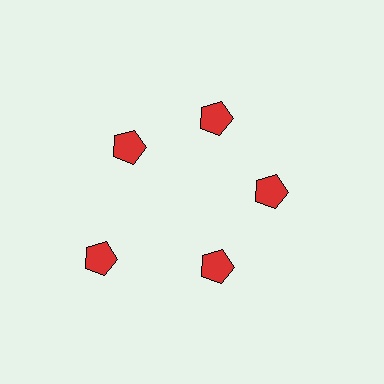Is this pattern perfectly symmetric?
No. The 5 red pentagons are arranged in a ring, but one element near the 8 o'clock position is pushed outward from the center, breaking the 5-fold rotational symmetry.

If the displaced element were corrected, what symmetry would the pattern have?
It would have 5-fold rotational symmetry — the pattern would map onto itself every 72 degrees.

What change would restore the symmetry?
The symmetry would be restored by moving it inward, back onto the ring so that all 5 pentagons sit at equal angles and equal distance from the center.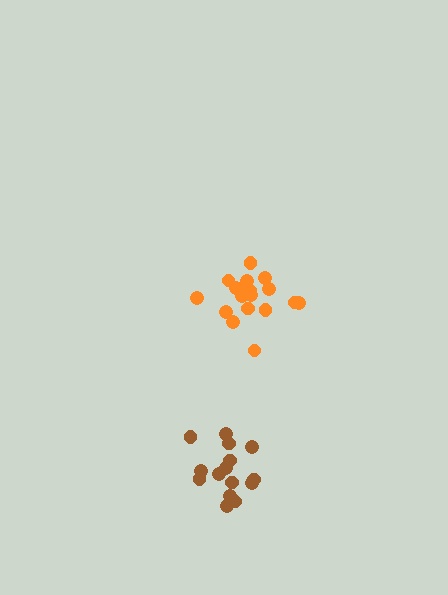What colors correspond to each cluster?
The clusters are colored: brown, orange.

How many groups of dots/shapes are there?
There are 2 groups.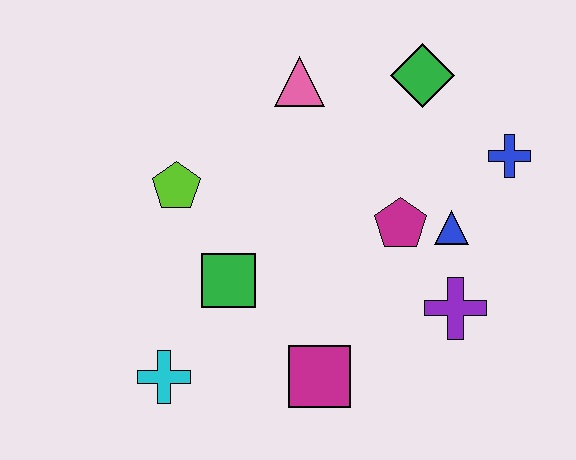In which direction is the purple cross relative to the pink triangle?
The purple cross is below the pink triangle.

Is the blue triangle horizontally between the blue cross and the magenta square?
Yes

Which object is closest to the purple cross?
The blue triangle is closest to the purple cross.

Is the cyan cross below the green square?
Yes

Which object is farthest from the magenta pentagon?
The cyan cross is farthest from the magenta pentagon.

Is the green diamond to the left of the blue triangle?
Yes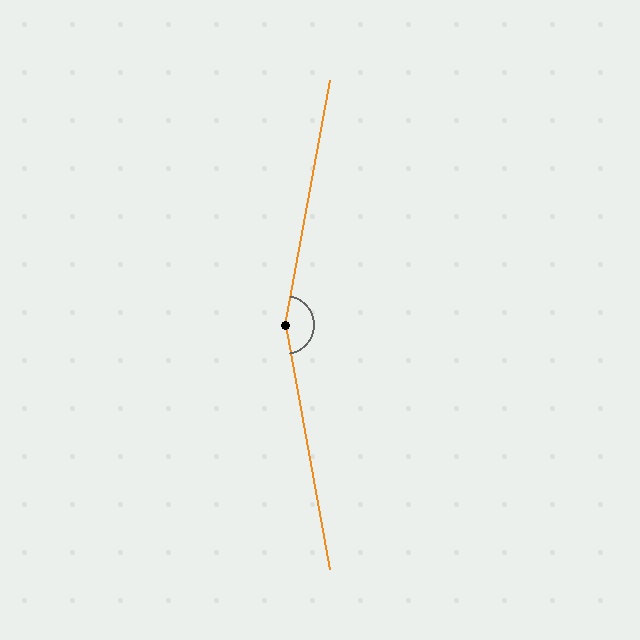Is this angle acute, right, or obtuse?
It is obtuse.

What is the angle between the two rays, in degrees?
Approximately 159 degrees.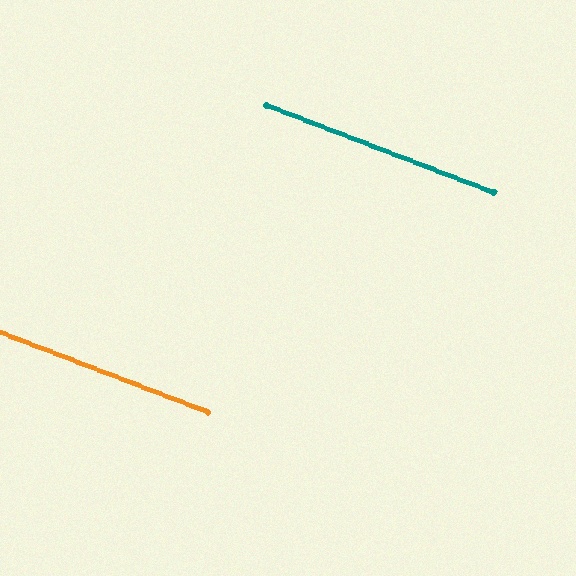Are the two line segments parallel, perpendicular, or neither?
Parallel — their directions differ by only 0.1°.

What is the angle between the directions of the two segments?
Approximately 0 degrees.